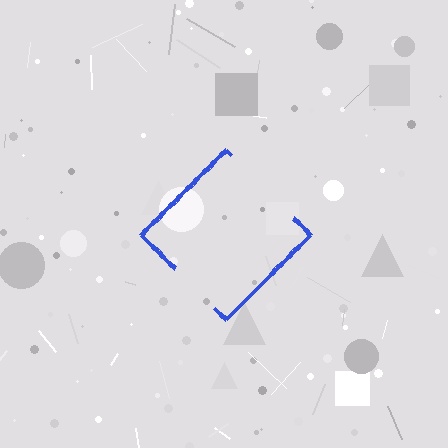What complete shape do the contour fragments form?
The contour fragments form a diamond.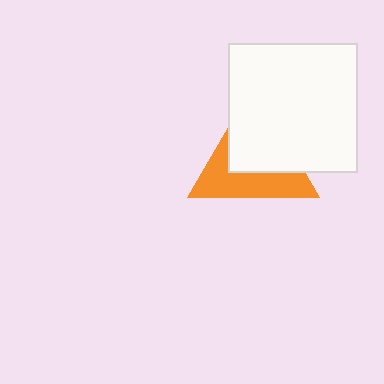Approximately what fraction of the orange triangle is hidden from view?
Roughly 54% of the orange triangle is hidden behind the white square.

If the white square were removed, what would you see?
You would see the complete orange triangle.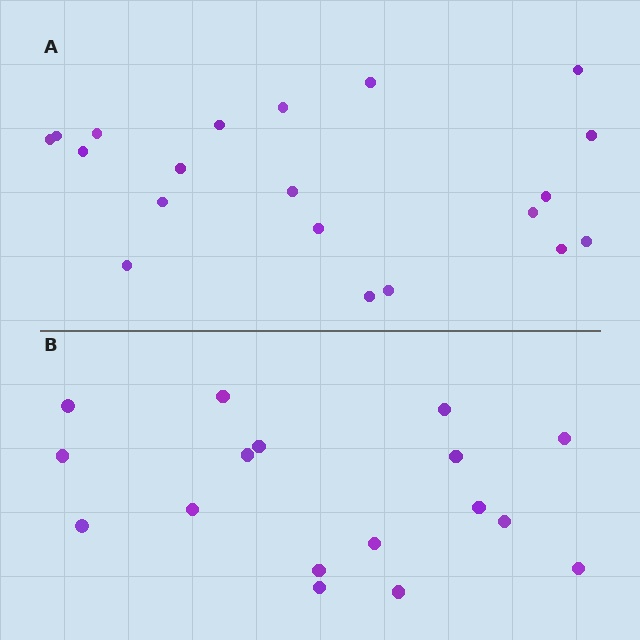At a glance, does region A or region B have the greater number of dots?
Region A (the top region) has more dots.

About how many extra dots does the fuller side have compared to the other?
Region A has just a few more — roughly 2 or 3 more dots than region B.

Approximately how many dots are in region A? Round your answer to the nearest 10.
About 20 dots.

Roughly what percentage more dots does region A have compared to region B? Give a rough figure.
About 20% more.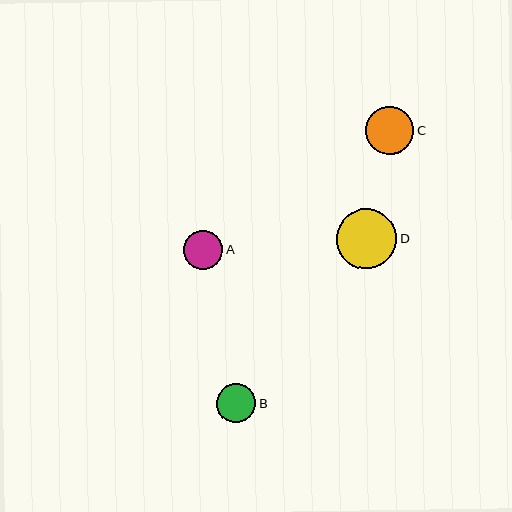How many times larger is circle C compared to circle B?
Circle C is approximately 1.2 times the size of circle B.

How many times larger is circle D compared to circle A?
Circle D is approximately 1.5 times the size of circle A.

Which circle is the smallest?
Circle A is the smallest with a size of approximately 39 pixels.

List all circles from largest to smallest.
From largest to smallest: D, C, B, A.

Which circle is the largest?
Circle D is the largest with a size of approximately 60 pixels.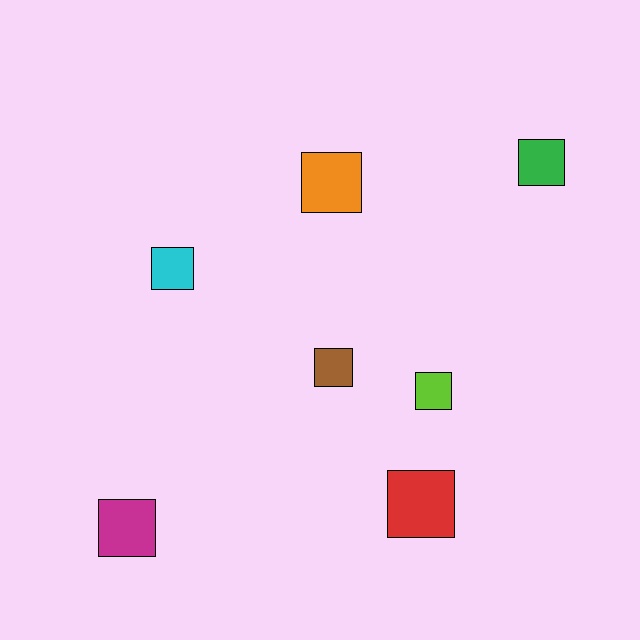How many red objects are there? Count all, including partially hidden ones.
There is 1 red object.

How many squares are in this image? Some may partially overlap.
There are 7 squares.